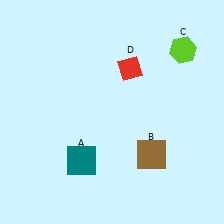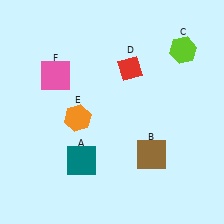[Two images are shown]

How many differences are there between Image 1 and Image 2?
There are 2 differences between the two images.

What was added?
An orange hexagon (E), a pink square (F) were added in Image 2.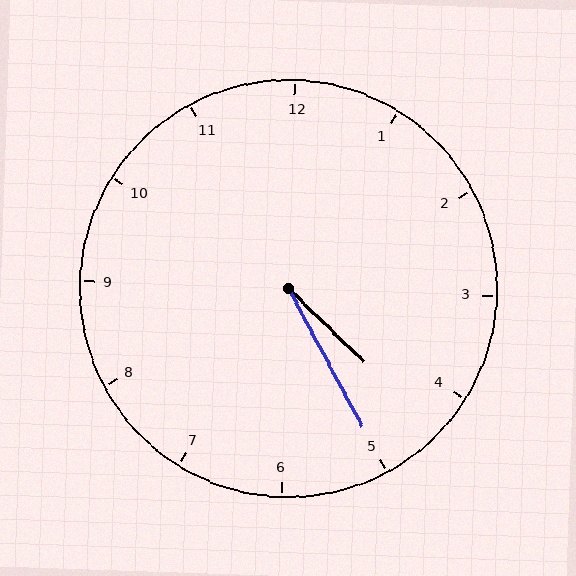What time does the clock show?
4:25.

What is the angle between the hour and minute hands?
Approximately 18 degrees.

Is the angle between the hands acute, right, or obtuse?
It is acute.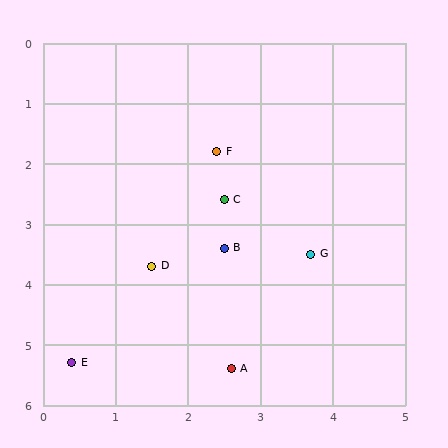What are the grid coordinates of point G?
Point G is at approximately (3.7, 3.5).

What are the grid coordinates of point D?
Point D is at approximately (1.5, 3.7).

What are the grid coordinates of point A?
Point A is at approximately (2.6, 5.4).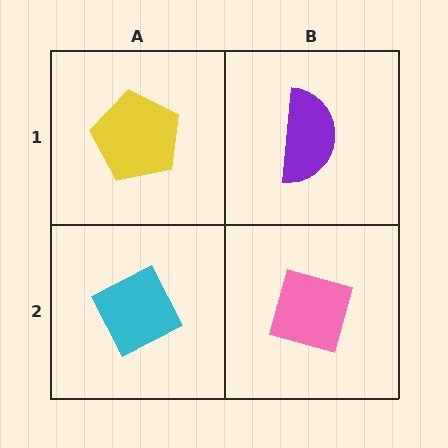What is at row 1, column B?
A purple semicircle.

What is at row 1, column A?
A yellow pentagon.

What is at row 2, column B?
A pink diamond.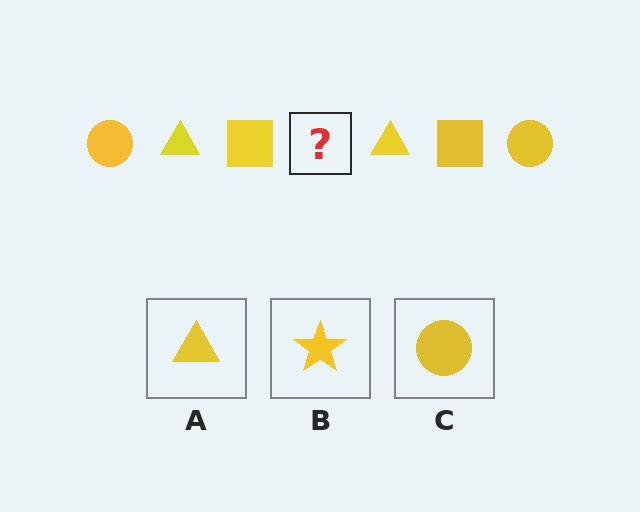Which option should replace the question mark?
Option C.